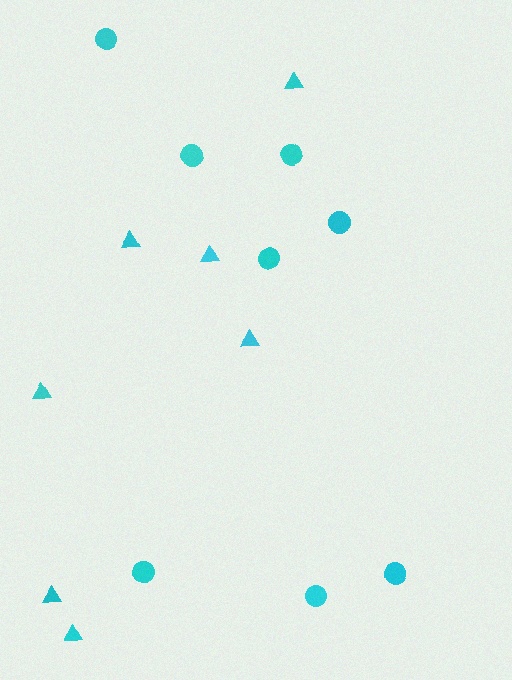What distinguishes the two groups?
There are 2 groups: one group of circles (8) and one group of triangles (7).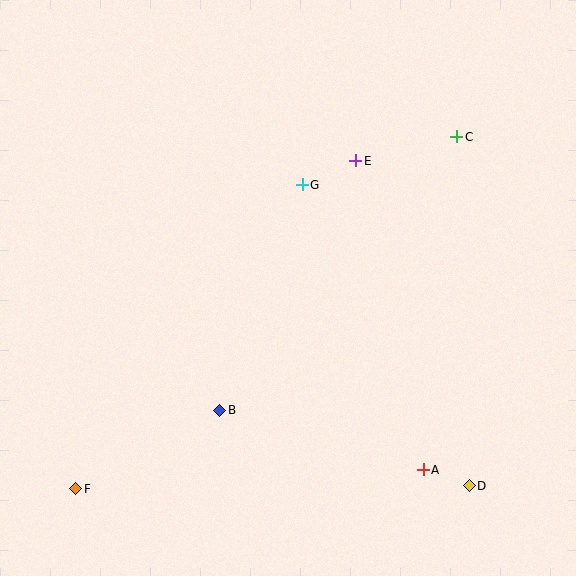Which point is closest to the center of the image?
Point G at (302, 185) is closest to the center.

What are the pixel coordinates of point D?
Point D is at (469, 486).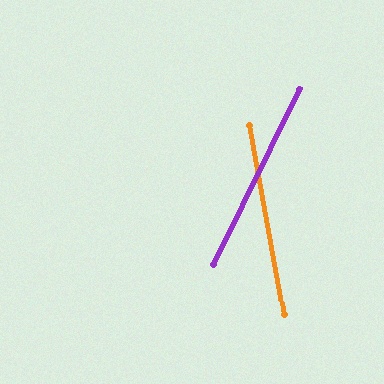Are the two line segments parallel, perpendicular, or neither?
Neither parallel nor perpendicular — they differ by about 36°.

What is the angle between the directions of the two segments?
Approximately 36 degrees.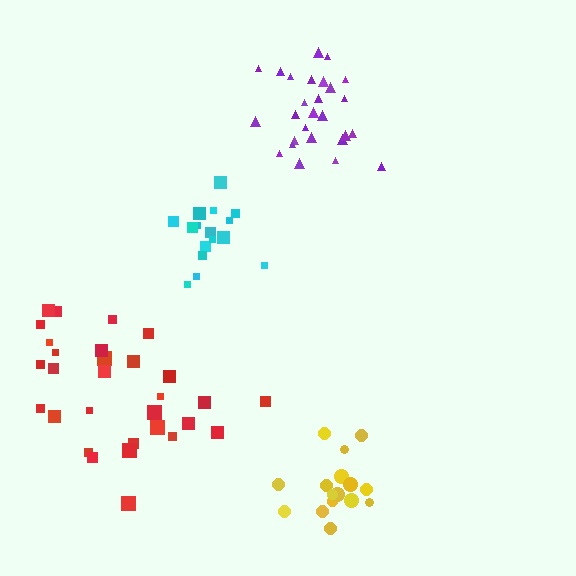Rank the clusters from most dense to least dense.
purple, yellow, cyan, red.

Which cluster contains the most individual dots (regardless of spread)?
Red (30).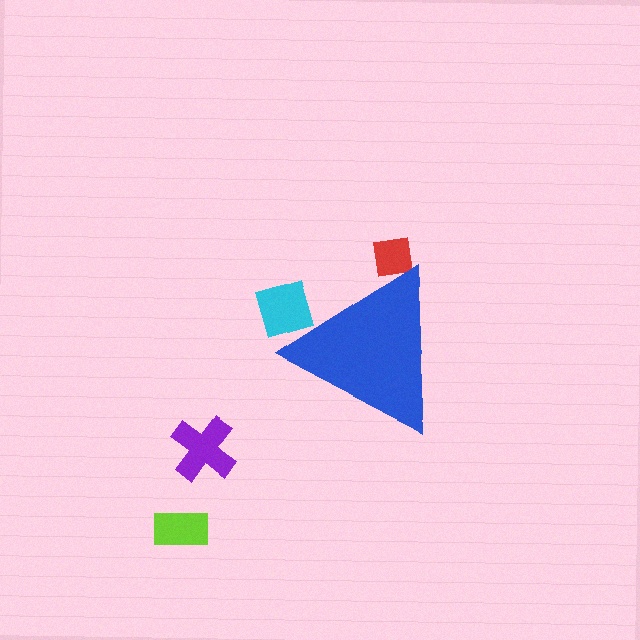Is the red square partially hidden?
Yes, the red square is partially hidden behind the blue triangle.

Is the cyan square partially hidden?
Yes, the cyan square is partially hidden behind the blue triangle.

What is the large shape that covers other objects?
A blue triangle.